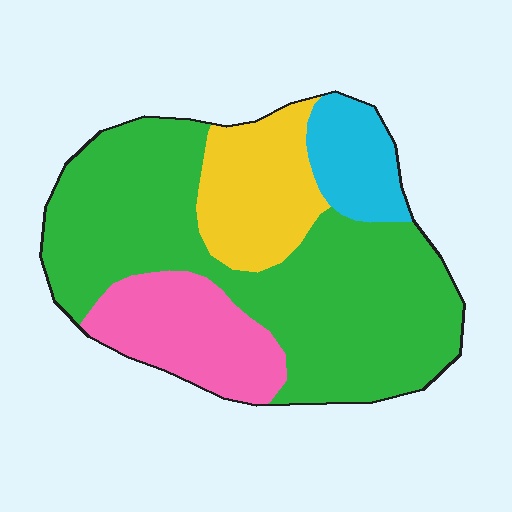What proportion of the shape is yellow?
Yellow takes up about one sixth (1/6) of the shape.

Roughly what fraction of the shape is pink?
Pink takes up less than a quarter of the shape.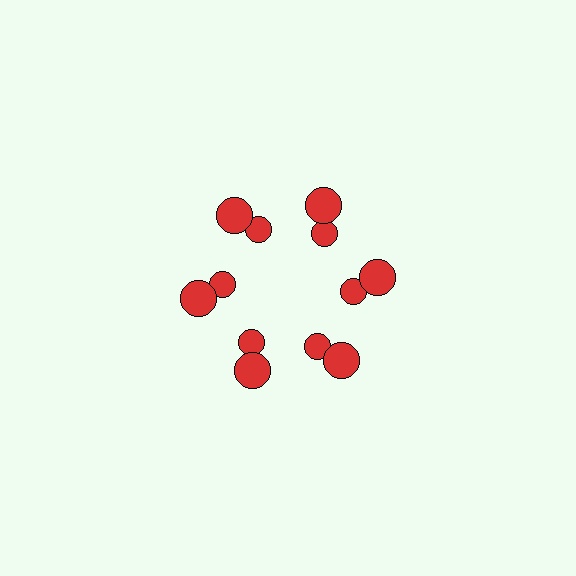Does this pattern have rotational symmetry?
Yes, this pattern has 6-fold rotational symmetry. It looks the same after rotating 60 degrees around the center.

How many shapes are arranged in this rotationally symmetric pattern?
There are 12 shapes, arranged in 6 groups of 2.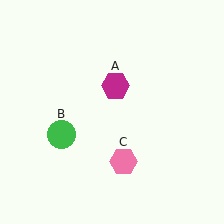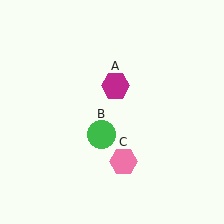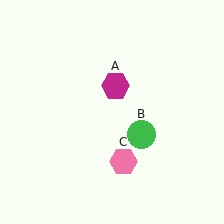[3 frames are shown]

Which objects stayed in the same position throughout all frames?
Magenta hexagon (object A) and pink hexagon (object C) remained stationary.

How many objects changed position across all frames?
1 object changed position: green circle (object B).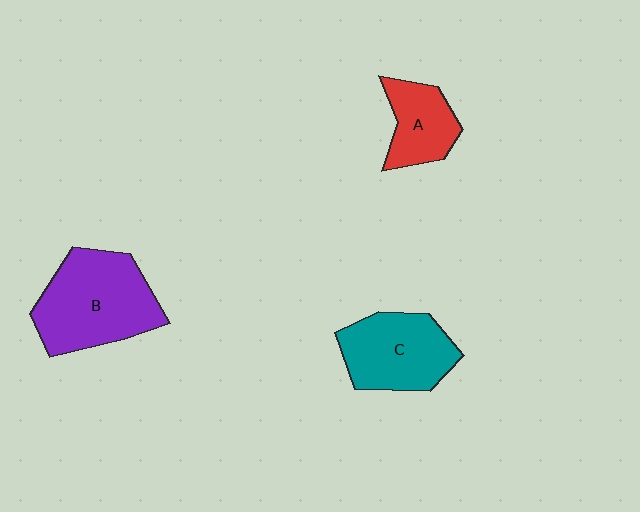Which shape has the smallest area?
Shape A (red).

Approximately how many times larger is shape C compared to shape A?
Approximately 1.5 times.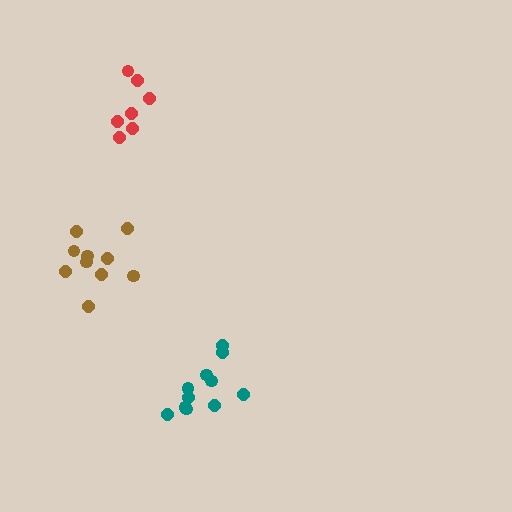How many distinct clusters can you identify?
There are 3 distinct clusters.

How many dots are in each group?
Group 1: 7 dots, Group 2: 11 dots, Group 3: 10 dots (28 total).